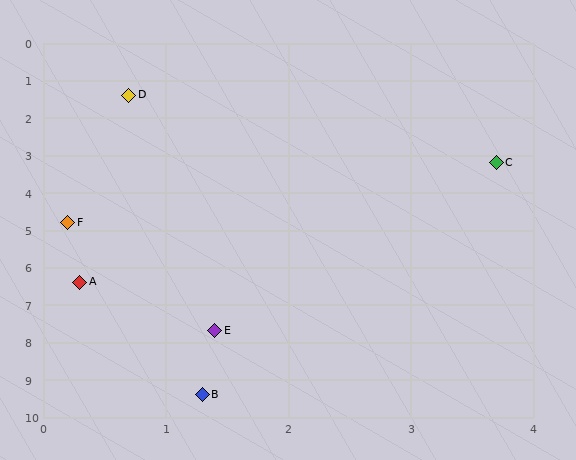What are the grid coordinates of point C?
Point C is at approximately (3.7, 3.2).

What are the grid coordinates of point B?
Point B is at approximately (1.3, 9.4).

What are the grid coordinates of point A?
Point A is at approximately (0.3, 6.4).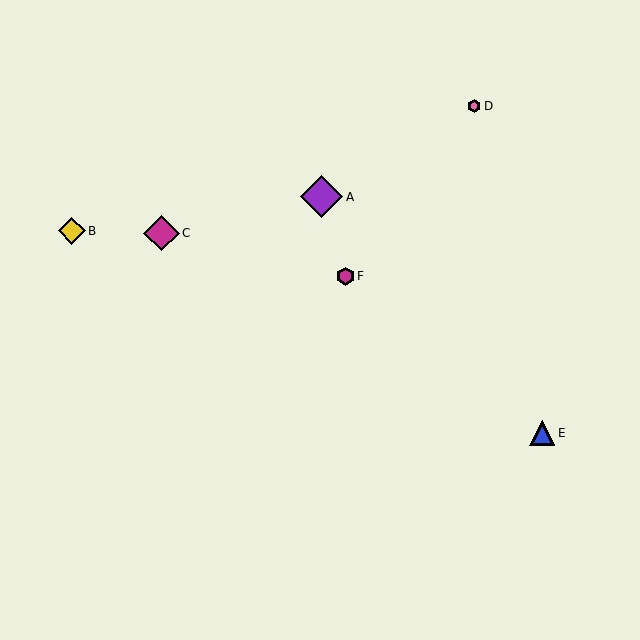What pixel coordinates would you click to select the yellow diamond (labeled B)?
Click at (72, 231) to select the yellow diamond B.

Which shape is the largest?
The purple diamond (labeled A) is the largest.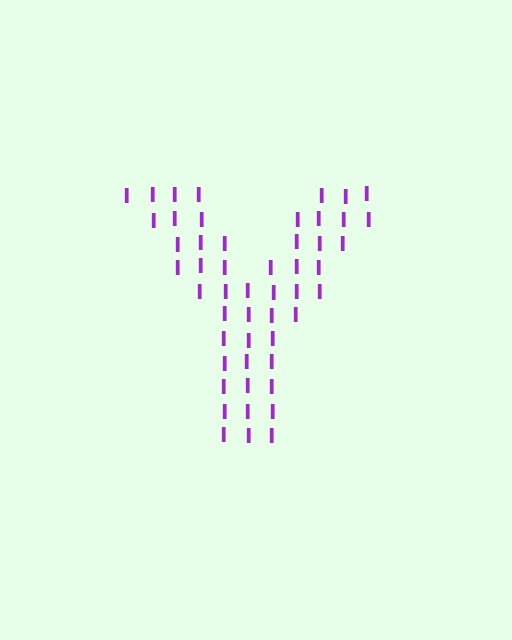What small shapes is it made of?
It is made of small letter I's.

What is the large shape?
The large shape is the letter Y.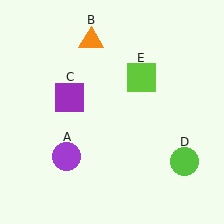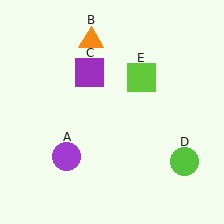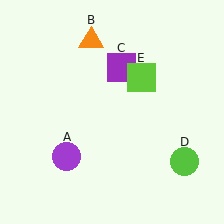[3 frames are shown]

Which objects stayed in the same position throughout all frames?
Purple circle (object A) and orange triangle (object B) and lime circle (object D) and lime square (object E) remained stationary.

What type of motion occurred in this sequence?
The purple square (object C) rotated clockwise around the center of the scene.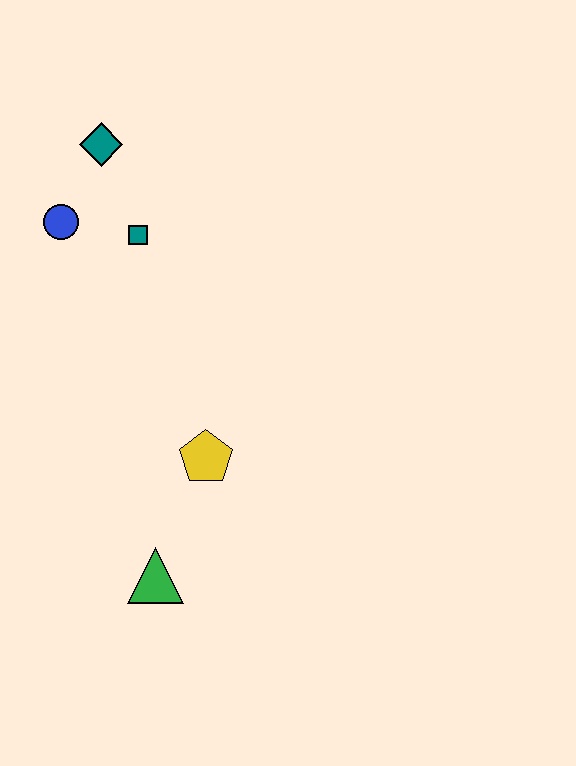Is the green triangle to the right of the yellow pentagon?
No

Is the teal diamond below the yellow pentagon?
No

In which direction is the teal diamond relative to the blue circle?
The teal diamond is above the blue circle.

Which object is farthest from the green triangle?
The teal diamond is farthest from the green triangle.